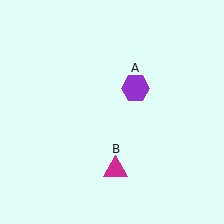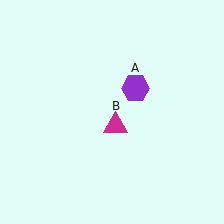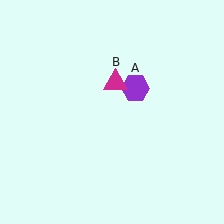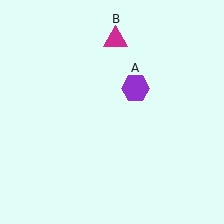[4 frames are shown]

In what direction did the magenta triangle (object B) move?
The magenta triangle (object B) moved up.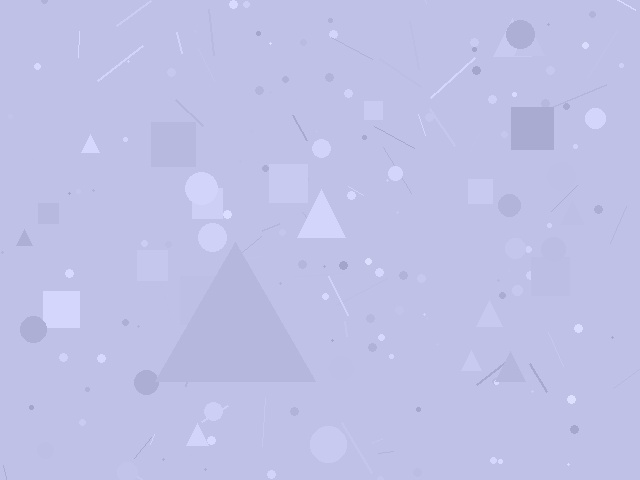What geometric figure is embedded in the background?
A triangle is embedded in the background.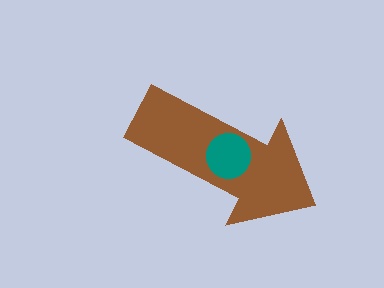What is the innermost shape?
The teal circle.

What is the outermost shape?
The brown arrow.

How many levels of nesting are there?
2.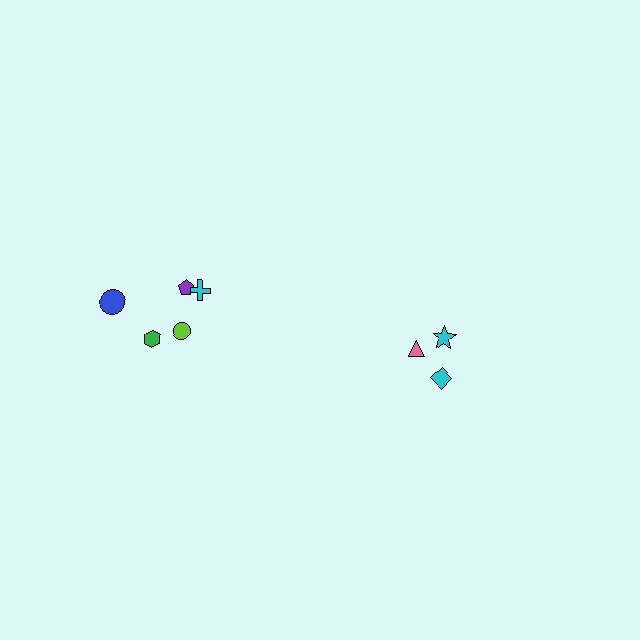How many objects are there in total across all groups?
There are 8 objects.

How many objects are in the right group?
There are 3 objects.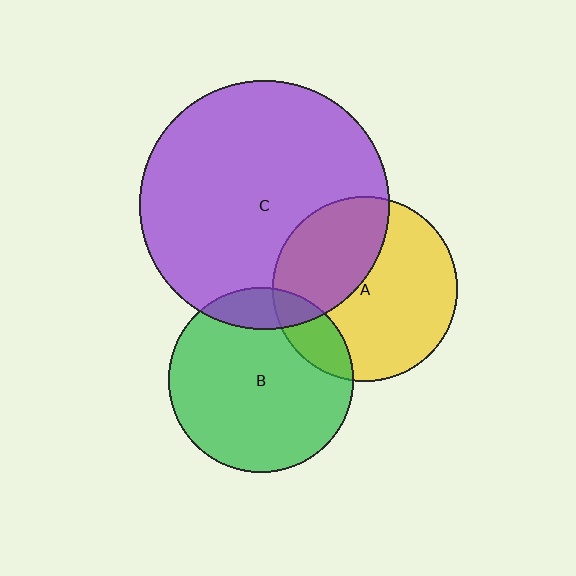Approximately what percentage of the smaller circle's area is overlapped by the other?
Approximately 15%.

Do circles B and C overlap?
Yes.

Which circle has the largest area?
Circle C (purple).